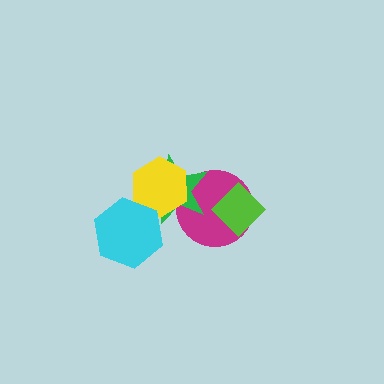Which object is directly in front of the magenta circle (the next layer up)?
The lime diamond is directly in front of the magenta circle.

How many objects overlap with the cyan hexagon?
2 objects overlap with the cyan hexagon.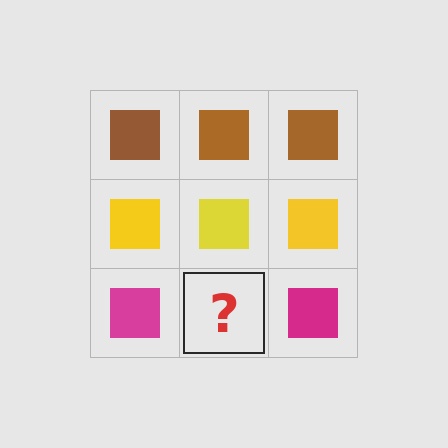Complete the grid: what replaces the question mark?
The question mark should be replaced with a magenta square.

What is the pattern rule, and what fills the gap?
The rule is that each row has a consistent color. The gap should be filled with a magenta square.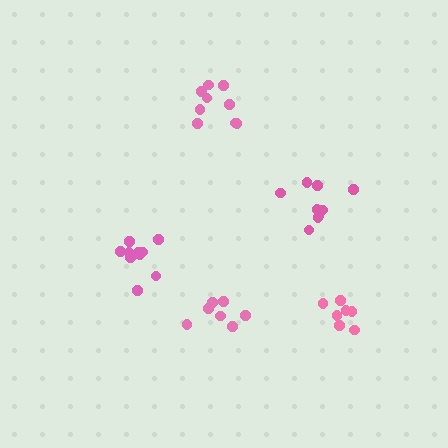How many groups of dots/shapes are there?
There are 5 groups.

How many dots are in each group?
Group 1: 7 dots, Group 2: 9 dots, Group 3: 11 dots, Group 4: 9 dots, Group 5: 7 dots (43 total).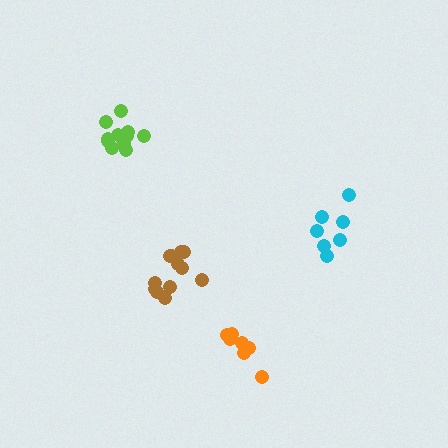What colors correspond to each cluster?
The clusters are colored: brown, cyan, lime, orange.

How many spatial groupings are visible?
There are 4 spatial groupings.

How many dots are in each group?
Group 1: 12 dots, Group 2: 7 dots, Group 3: 11 dots, Group 4: 7 dots (37 total).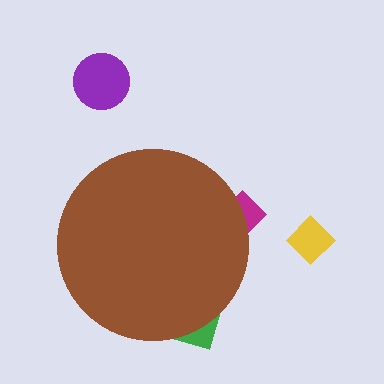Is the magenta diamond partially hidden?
Yes, the magenta diamond is partially hidden behind the brown circle.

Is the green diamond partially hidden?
Yes, the green diamond is partially hidden behind the brown circle.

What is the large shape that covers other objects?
A brown circle.